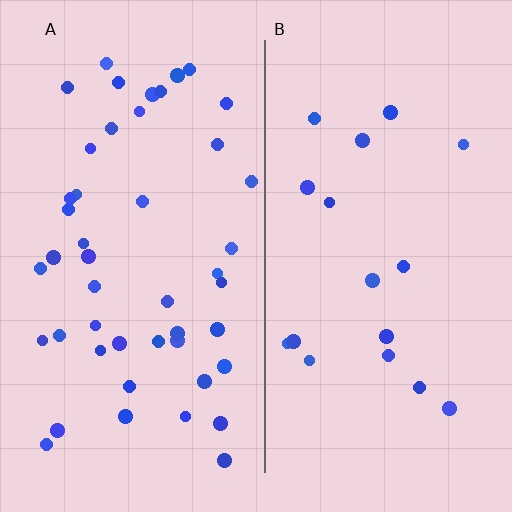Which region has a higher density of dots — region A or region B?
A (the left).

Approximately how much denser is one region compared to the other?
Approximately 2.7× — region A over region B.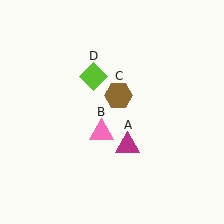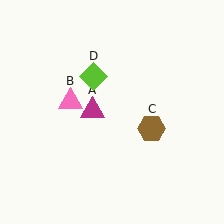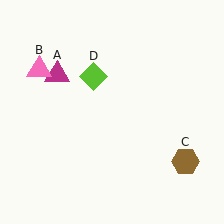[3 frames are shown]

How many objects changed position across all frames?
3 objects changed position: magenta triangle (object A), pink triangle (object B), brown hexagon (object C).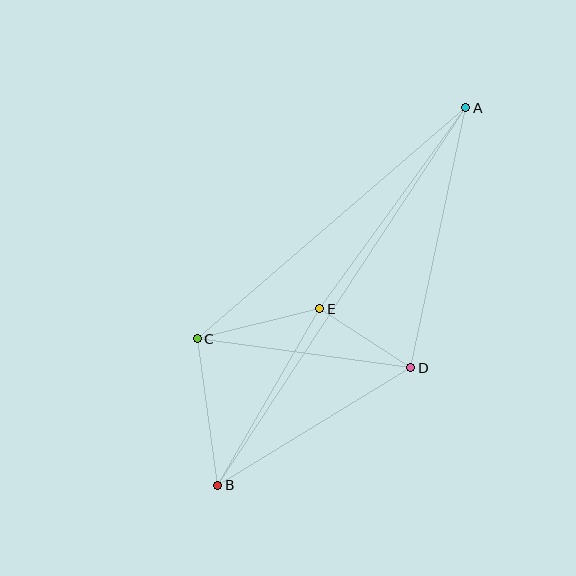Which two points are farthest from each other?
Points A and B are farthest from each other.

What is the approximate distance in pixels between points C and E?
The distance between C and E is approximately 126 pixels.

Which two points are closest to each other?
Points D and E are closest to each other.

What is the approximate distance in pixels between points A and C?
The distance between A and C is approximately 354 pixels.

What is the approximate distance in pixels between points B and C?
The distance between B and C is approximately 148 pixels.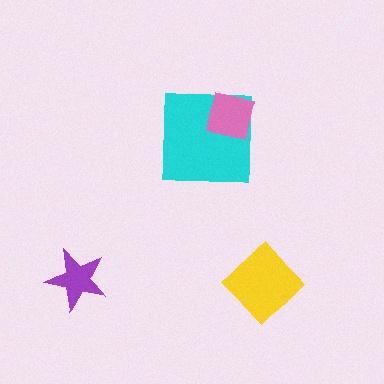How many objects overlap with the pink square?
1 object overlaps with the pink square.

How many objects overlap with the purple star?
0 objects overlap with the purple star.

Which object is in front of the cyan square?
The pink square is in front of the cyan square.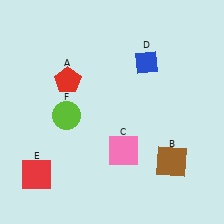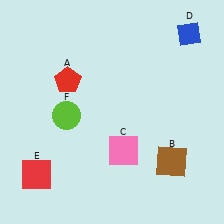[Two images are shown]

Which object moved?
The blue diamond (D) moved right.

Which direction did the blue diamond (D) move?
The blue diamond (D) moved right.